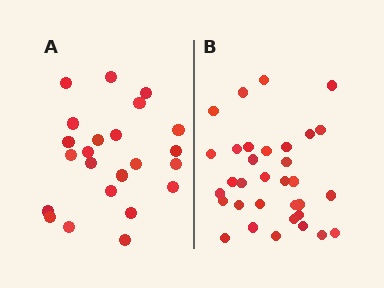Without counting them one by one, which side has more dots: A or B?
Region B (the right region) has more dots.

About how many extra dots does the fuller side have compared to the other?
Region B has roughly 10 or so more dots than region A.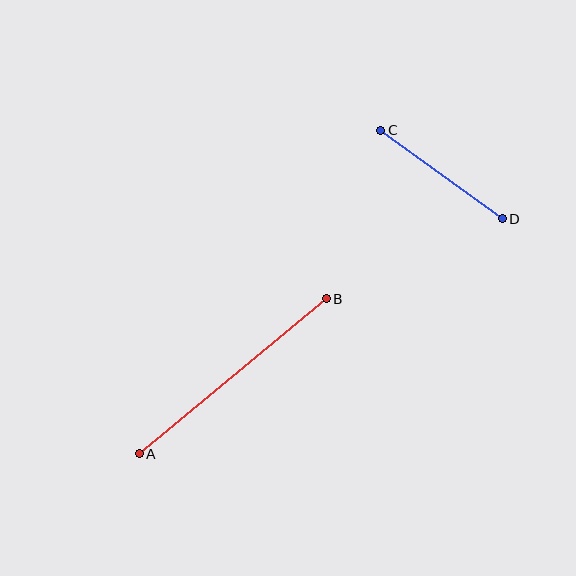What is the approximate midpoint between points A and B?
The midpoint is at approximately (233, 376) pixels.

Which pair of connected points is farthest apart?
Points A and B are farthest apart.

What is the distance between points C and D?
The distance is approximately 150 pixels.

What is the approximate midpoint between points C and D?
The midpoint is at approximately (442, 175) pixels.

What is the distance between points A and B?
The distance is approximately 243 pixels.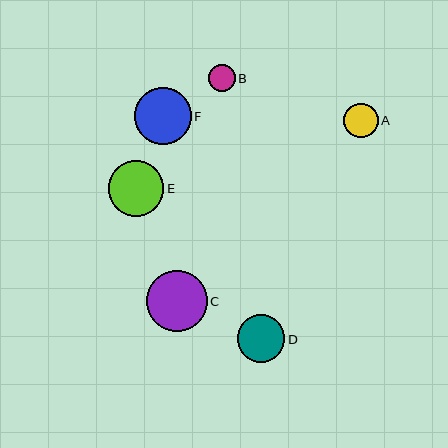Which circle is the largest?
Circle C is the largest with a size of approximately 61 pixels.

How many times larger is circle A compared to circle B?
Circle A is approximately 1.3 times the size of circle B.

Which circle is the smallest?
Circle B is the smallest with a size of approximately 27 pixels.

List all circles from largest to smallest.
From largest to smallest: C, F, E, D, A, B.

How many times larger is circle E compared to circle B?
Circle E is approximately 2.0 times the size of circle B.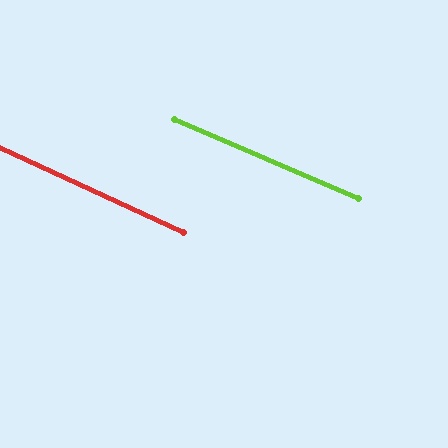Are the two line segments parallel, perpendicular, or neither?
Parallel — their directions differ by only 1.5°.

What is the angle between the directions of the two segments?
Approximately 1 degree.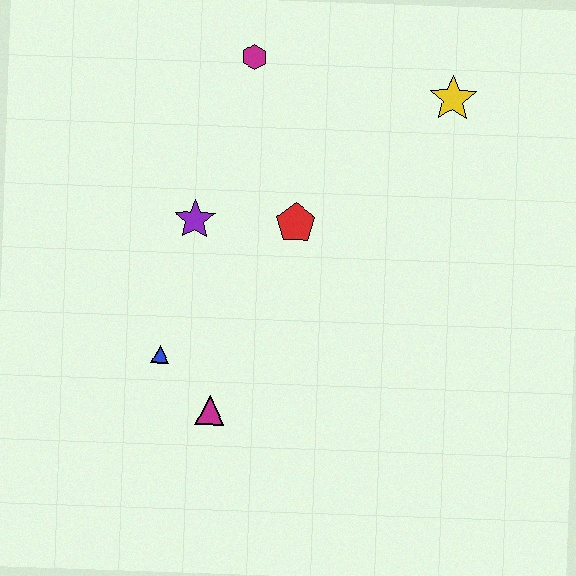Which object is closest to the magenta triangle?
The blue triangle is closest to the magenta triangle.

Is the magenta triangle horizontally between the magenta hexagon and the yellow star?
No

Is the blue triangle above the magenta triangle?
Yes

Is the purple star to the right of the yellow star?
No